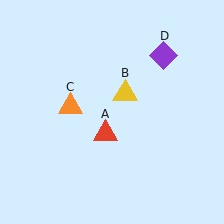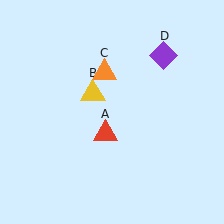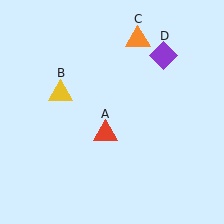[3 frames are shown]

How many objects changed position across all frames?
2 objects changed position: yellow triangle (object B), orange triangle (object C).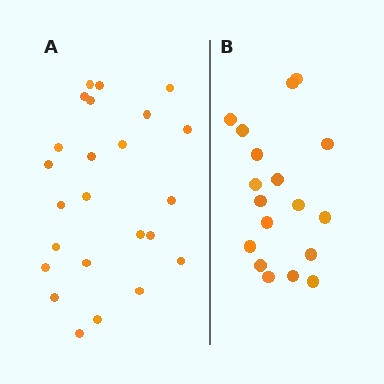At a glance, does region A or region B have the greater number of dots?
Region A (the left region) has more dots.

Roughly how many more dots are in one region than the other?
Region A has about 6 more dots than region B.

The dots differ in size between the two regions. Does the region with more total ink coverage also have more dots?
No. Region B has more total ink coverage because its dots are larger, but region A actually contains more individual dots. Total area can be misleading — the number of items is what matters here.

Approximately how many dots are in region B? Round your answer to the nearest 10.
About 20 dots. (The exact count is 18, which rounds to 20.)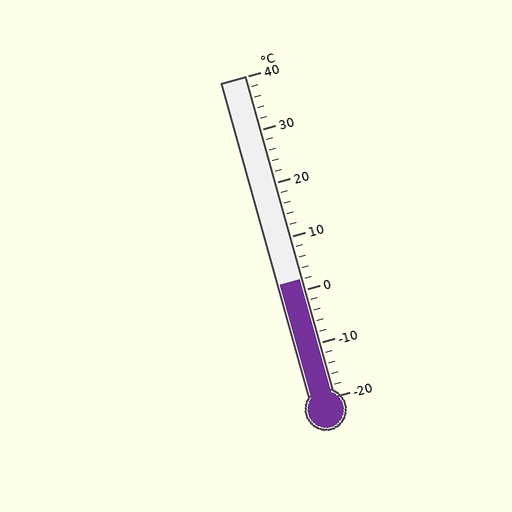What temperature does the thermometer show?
The thermometer shows approximately 2°C.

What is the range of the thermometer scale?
The thermometer scale ranges from -20°C to 40°C.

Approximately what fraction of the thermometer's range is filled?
The thermometer is filled to approximately 35% of its range.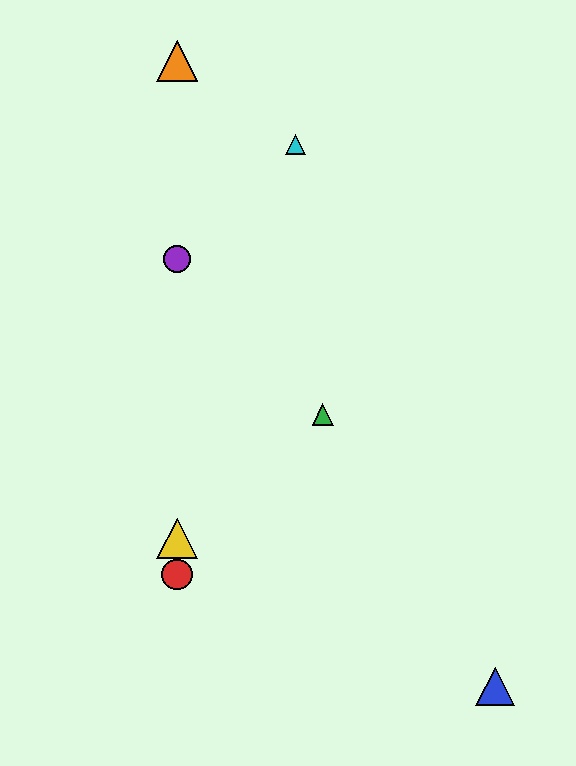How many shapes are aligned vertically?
4 shapes (the red circle, the yellow triangle, the purple circle, the orange triangle) are aligned vertically.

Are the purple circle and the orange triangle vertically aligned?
Yes, both are at x≈177.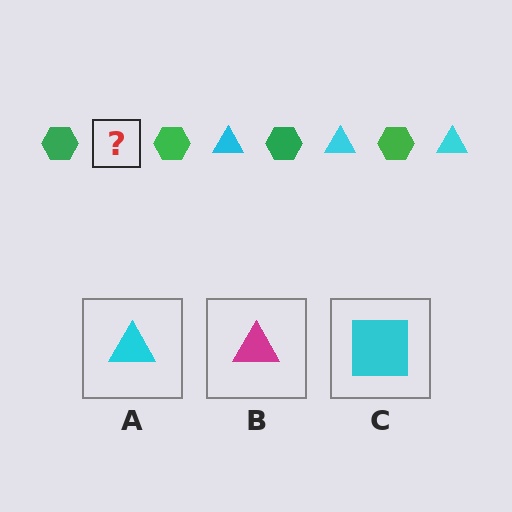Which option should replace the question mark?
Option A.